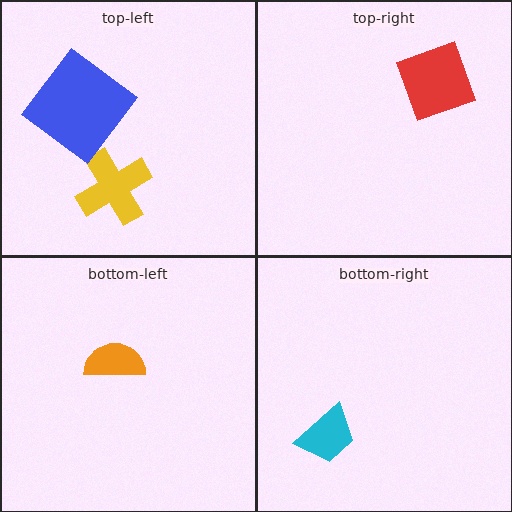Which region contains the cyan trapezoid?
The bottom-right region.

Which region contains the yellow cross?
The top-left region.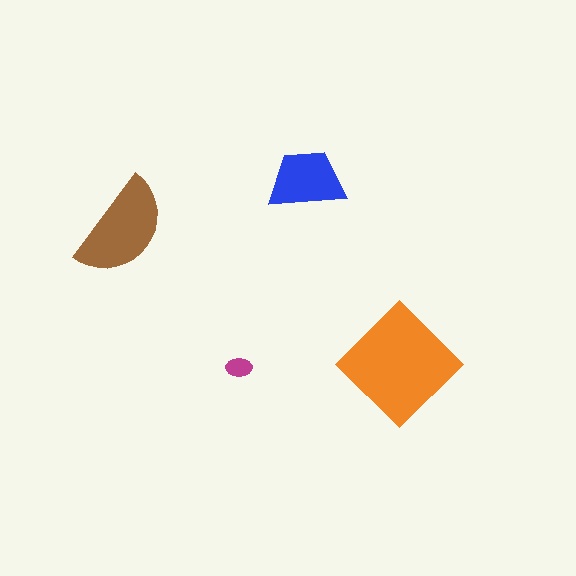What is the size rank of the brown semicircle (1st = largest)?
2nd.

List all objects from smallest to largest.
The magenta ellipse, the blue trapezoid, the brown semicircle, the orange diamond.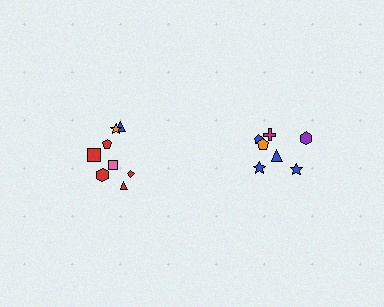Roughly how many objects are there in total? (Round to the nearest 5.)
Roughly 20 objects in total.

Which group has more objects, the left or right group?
The right group.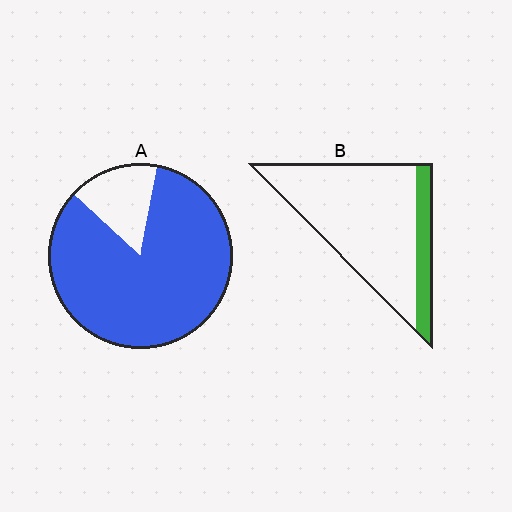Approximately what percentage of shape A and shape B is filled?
A is approximately 85% and B is approximately 15%.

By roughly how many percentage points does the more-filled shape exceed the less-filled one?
By roughly 65 percentage points (A over B).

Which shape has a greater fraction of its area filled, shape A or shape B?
Shape A.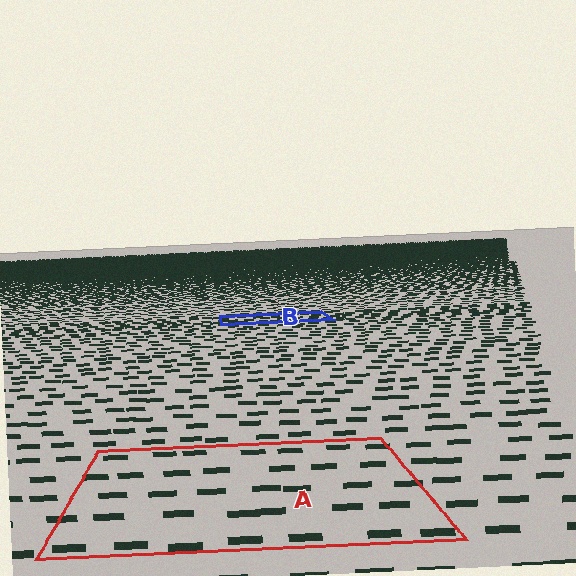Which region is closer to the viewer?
Region A is closer. The texture elements there are larger and more spread out.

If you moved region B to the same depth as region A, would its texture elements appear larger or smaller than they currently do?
They would appear larger. At a closer depth, the same texture elements are projected at a bigger on-screen size.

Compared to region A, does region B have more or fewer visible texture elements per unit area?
Region B has more texture elements per unit area — they are packed more densely because it is farther away.